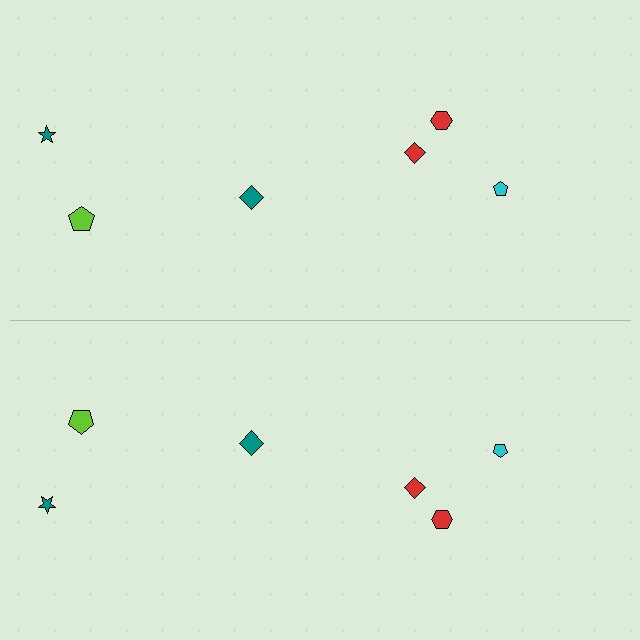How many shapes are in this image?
There are 12 shapes in this image.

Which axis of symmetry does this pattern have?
The pattern has a horizontal axis of symmetry running through the center of the image.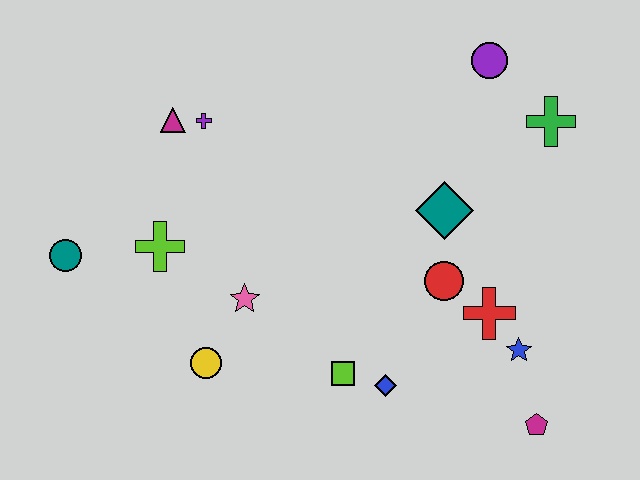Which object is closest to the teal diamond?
The red circle is closest to the teal diamond.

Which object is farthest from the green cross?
The teal circle is farthest from the green cross.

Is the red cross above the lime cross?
No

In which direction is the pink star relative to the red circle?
The pink star is to the left of the red circle.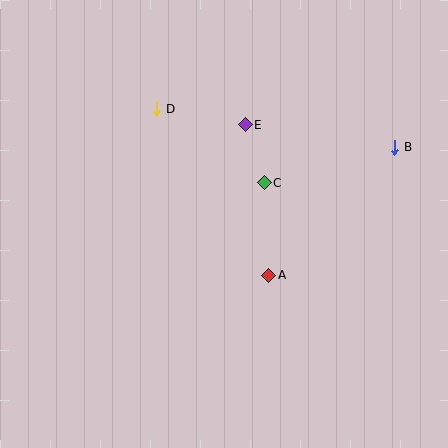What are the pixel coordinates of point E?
Point E is at (245, 125).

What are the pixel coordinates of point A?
Point A is at (269, 275).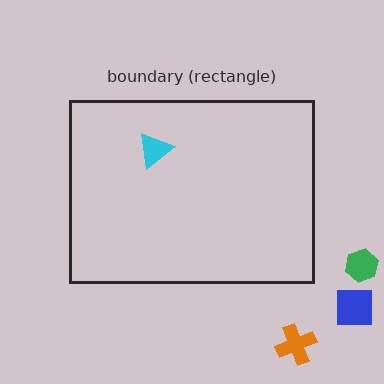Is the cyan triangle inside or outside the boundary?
Inside.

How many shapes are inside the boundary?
1 inside, 3 outside.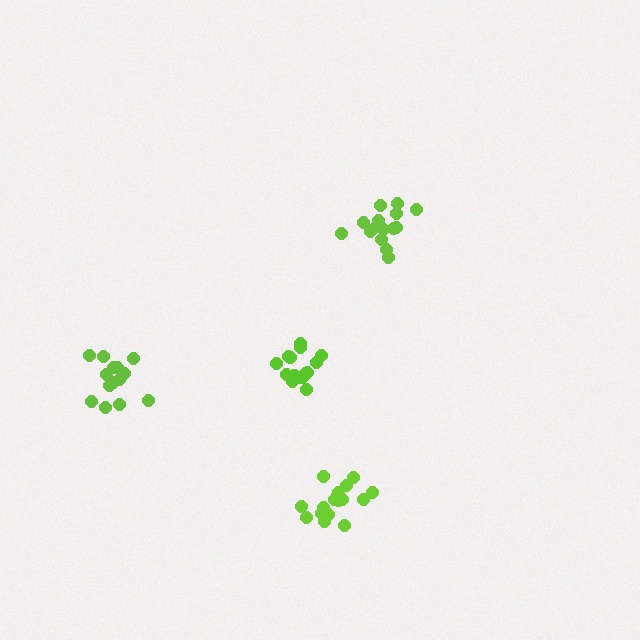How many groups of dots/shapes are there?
There are 4 groups.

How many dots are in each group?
Group 1: 14 dots, Group 2: 16 dots, Group 3: 17 dots, Group 4: 15 dots (62 total).